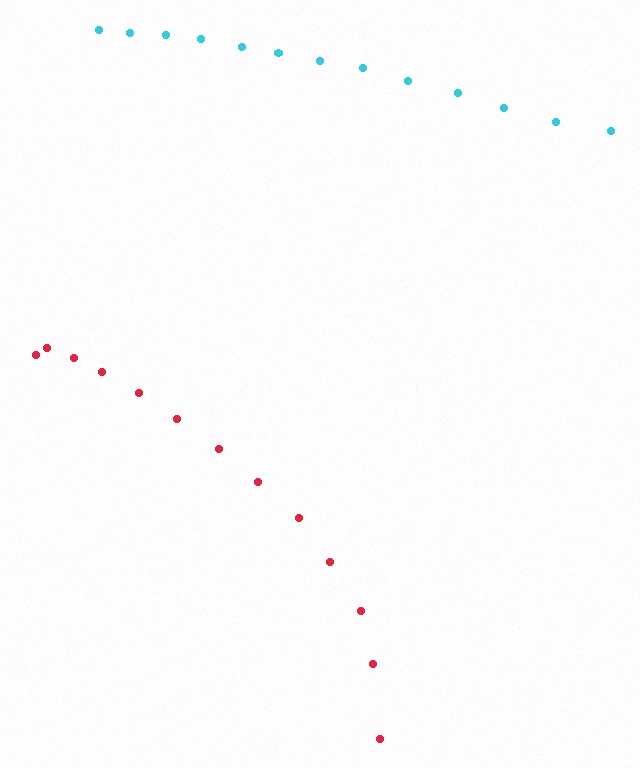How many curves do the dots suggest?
There are 2 distinct paths.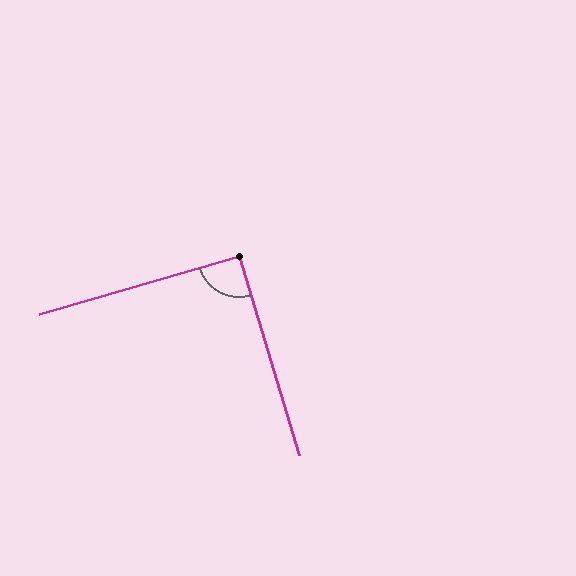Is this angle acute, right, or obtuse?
It is approximately a right angle.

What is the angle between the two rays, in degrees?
Approximately 91 degrees.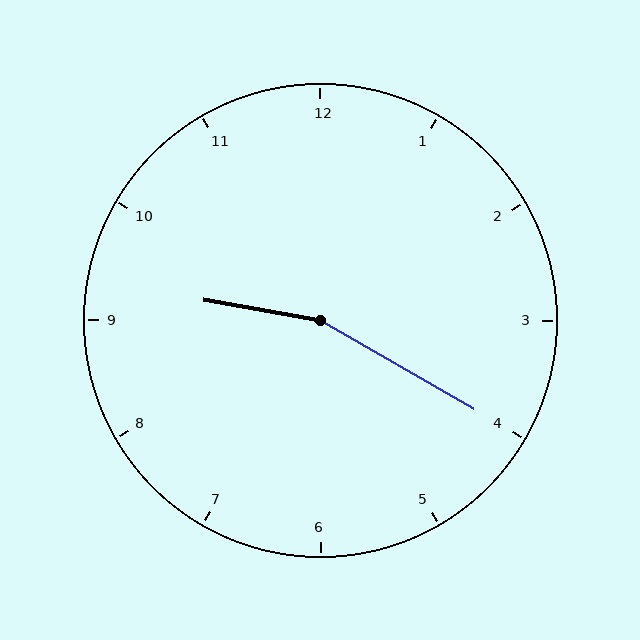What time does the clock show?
9:20.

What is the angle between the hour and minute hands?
Approximately 160 degrees.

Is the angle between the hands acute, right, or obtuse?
It is obtuse.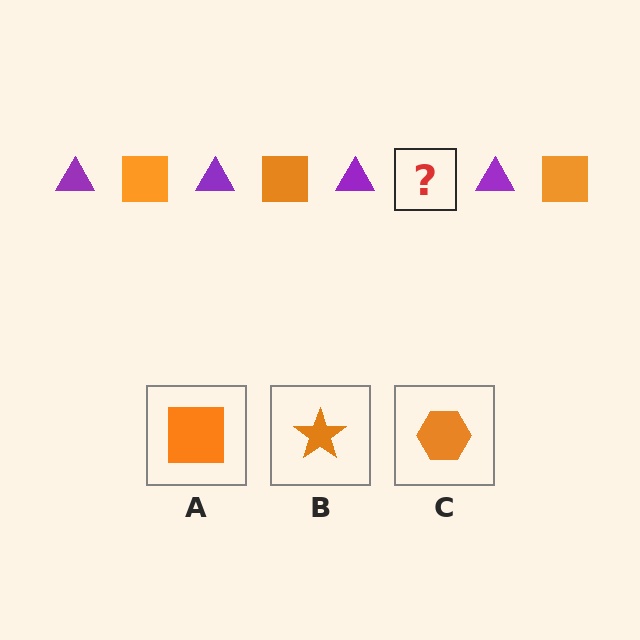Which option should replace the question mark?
Option A.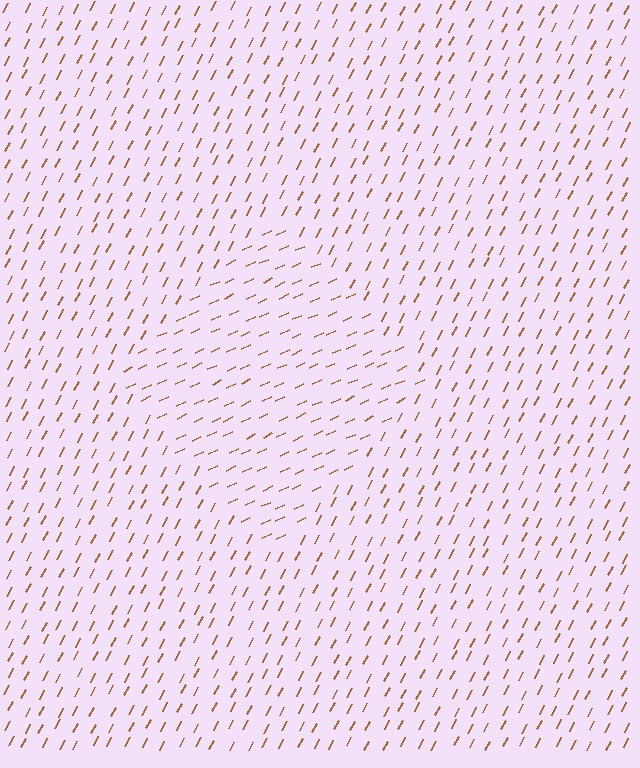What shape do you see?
I see a diamond.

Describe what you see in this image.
The image is filled with small brown line segments. A diamond region in the image has lines oriented differently from the surrounding lines, creating a visible texture boundary.